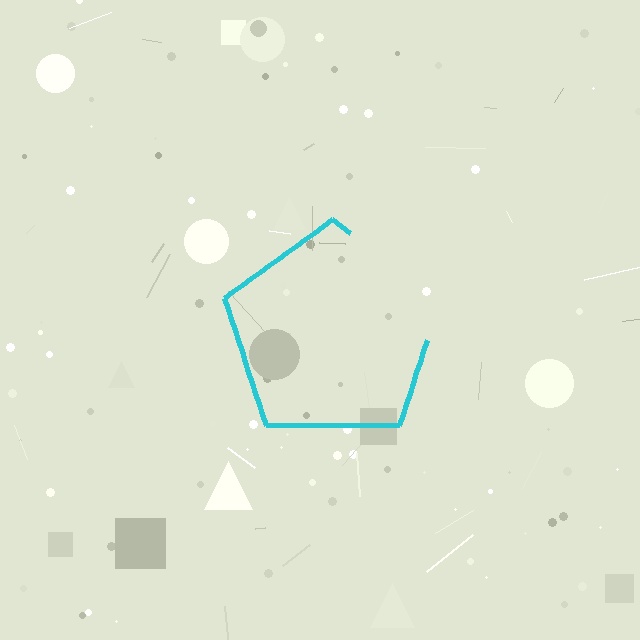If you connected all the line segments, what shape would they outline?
They would outline a pentagon.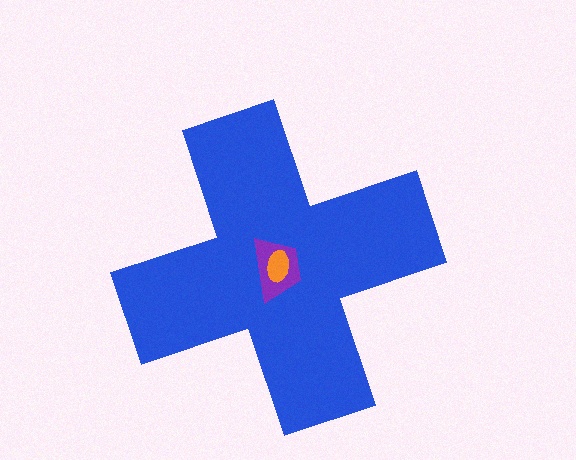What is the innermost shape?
The orange ellipse.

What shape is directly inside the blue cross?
The purple trapezoid.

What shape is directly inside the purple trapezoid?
The orange ellipse.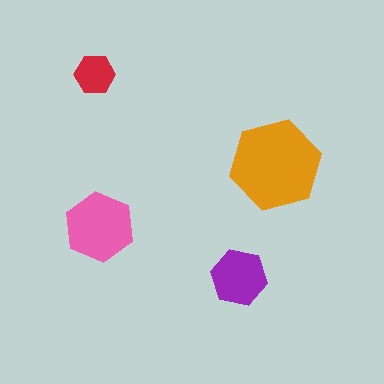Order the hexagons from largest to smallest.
the orange one, the pink one, the purple one, the red one.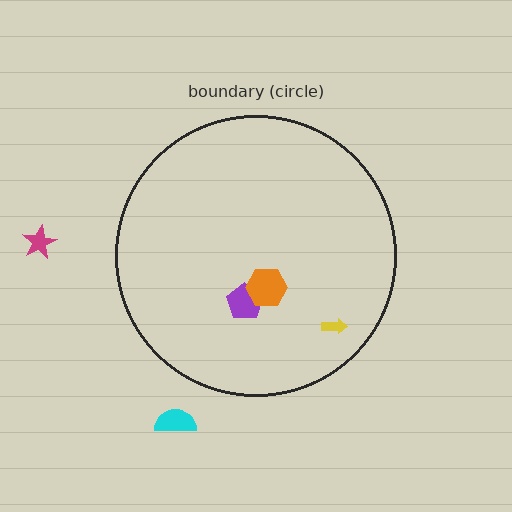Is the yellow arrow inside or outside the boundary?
Inside.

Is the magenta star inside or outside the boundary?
Outside.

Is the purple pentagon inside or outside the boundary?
Inside.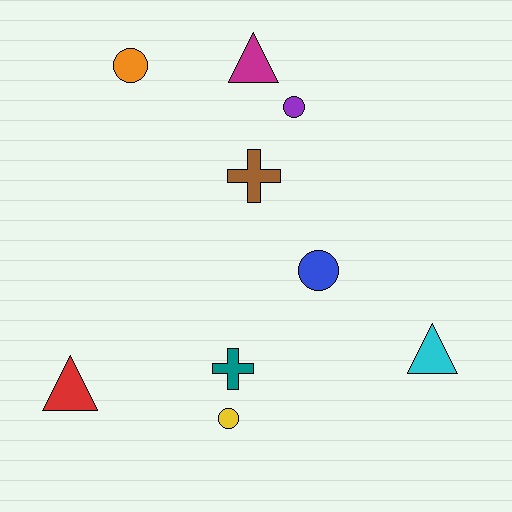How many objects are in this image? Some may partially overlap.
There are 9 objects.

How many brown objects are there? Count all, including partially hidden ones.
There is 1 brown object.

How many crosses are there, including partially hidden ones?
There are 2 crosses.